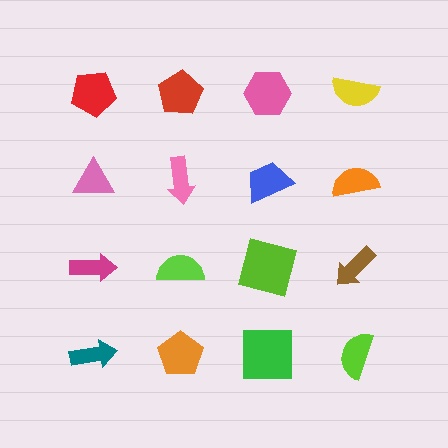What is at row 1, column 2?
A red pentagon.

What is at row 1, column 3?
A pink hexagon.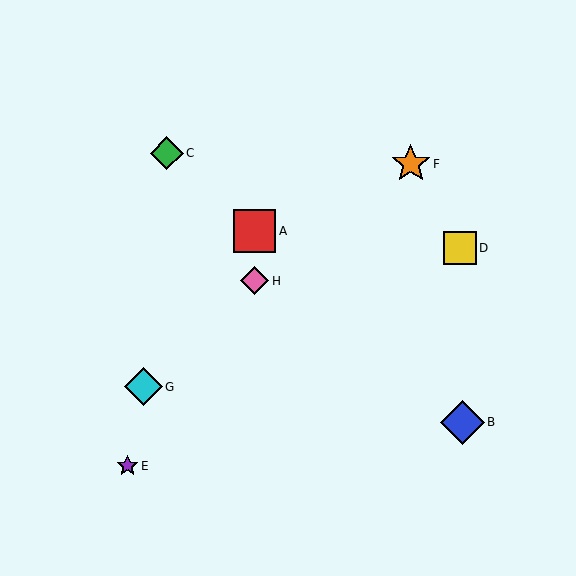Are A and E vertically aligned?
No, A is at x≈255 and E is at x≈127.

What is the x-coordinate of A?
Object A is at x≈255.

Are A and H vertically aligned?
Yes, both are at x≈255.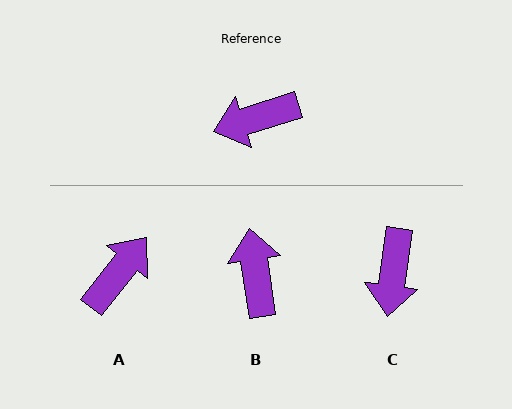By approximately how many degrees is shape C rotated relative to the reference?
Approximately 64 degrees counter-clockwise.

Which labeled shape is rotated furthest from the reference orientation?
A, about 146 degrees away.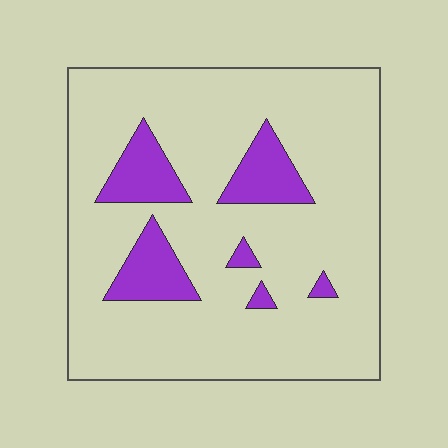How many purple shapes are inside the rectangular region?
6.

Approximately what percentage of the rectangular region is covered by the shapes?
Approximately 15%.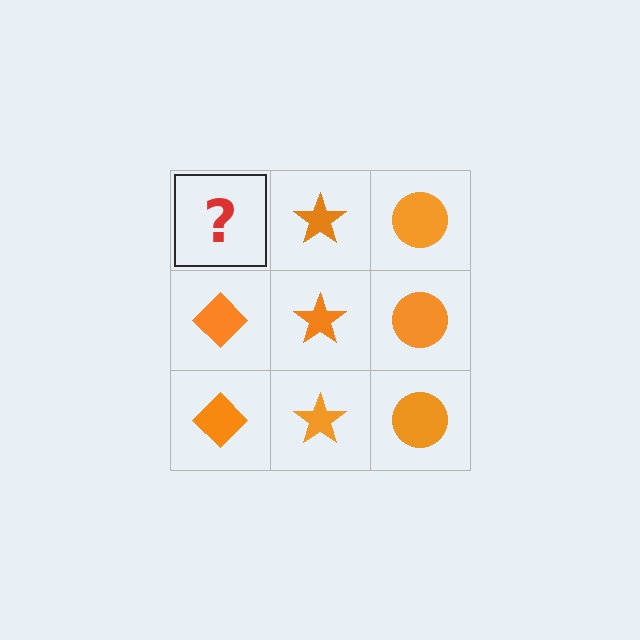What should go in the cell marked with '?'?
The missing cell should contain an orange diamond.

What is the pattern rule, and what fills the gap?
The rule is that each column has a consistent shape. The gap should be filled with an orange diamond.